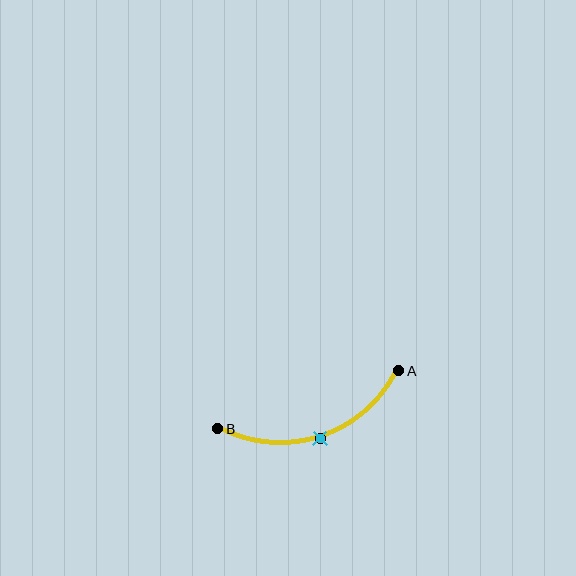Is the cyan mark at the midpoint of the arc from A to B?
Yes. The cyan mark lies on the arc at equal arc-length from both A and B — it is the arc midpoint.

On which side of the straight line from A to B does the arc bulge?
The arc bulges below the straight line connecting A and B.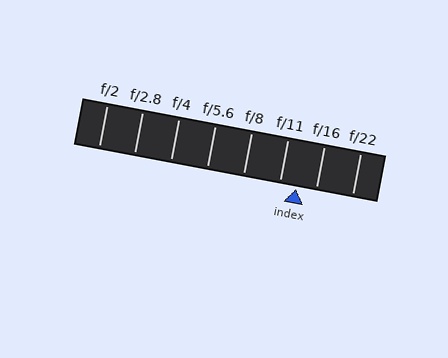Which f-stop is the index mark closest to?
The index mark is closest to f/11.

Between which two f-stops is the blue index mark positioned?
The index mark is between f/11 and f/16.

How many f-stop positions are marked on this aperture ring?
There are 8 f-stop positions marked.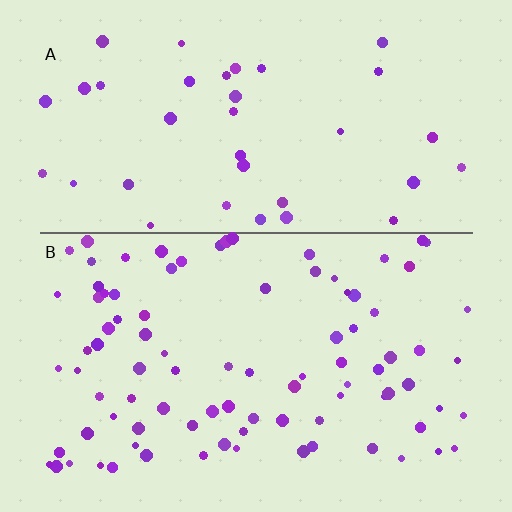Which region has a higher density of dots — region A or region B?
B (the bottom).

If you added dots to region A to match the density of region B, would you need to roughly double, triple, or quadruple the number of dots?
Approximately double.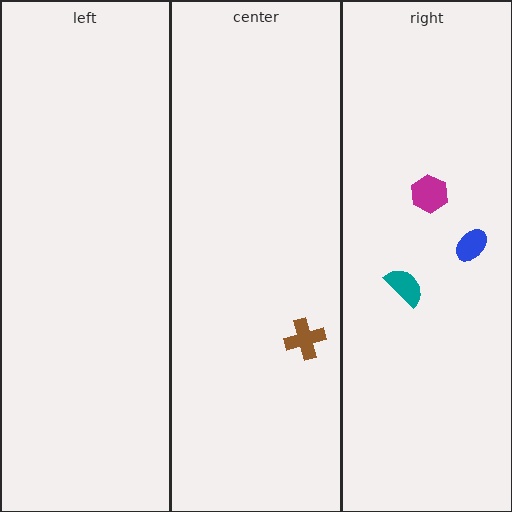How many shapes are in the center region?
1.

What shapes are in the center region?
The brown cross.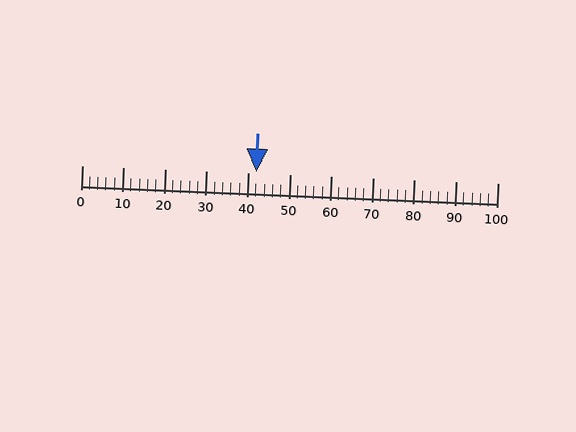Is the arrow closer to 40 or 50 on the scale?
The arrow is closer to 40.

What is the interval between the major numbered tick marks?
The major tick marks are spaced 10 units apart.